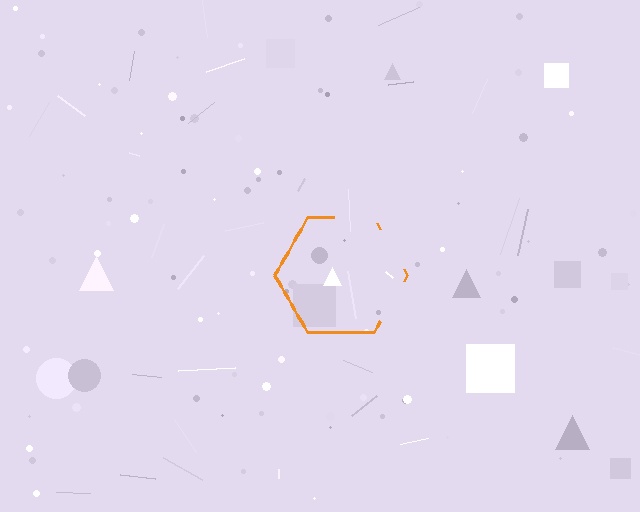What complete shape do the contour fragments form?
The contour fragments form a hexagon.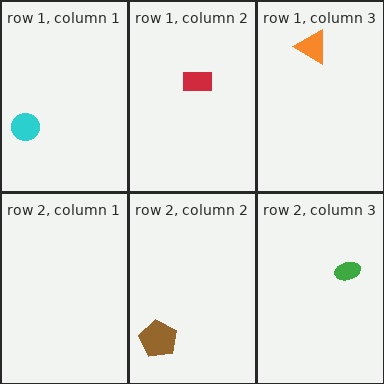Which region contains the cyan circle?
The row 1, column 1 region.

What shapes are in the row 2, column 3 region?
The green ellipse.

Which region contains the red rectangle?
The row 1, column 2 region.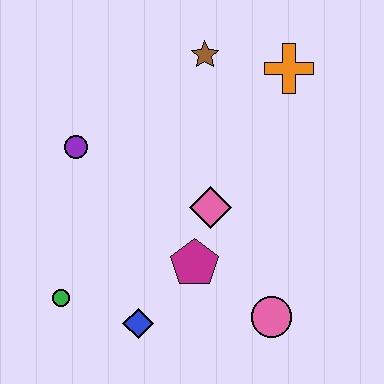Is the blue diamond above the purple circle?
No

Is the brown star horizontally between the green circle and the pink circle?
Yes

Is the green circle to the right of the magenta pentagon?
No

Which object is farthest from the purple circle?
The pink circle is farthest from the purple circle.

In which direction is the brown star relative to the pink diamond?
The brown star is above the pink diamond.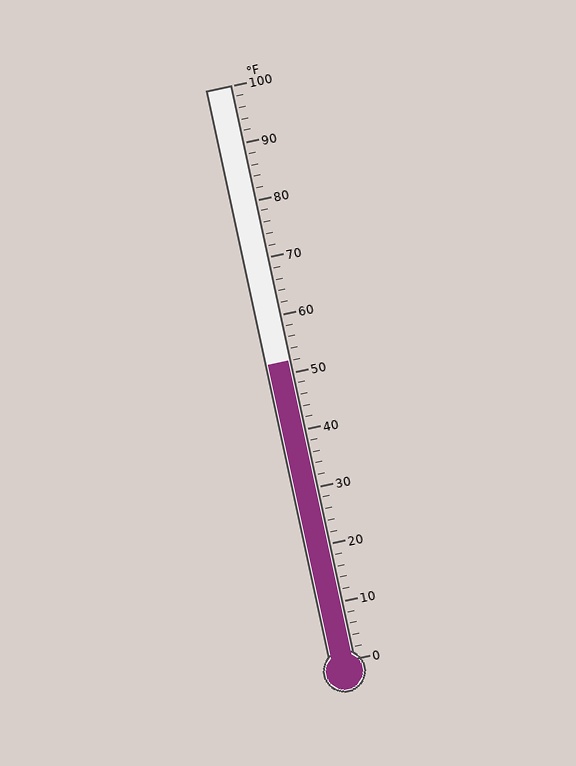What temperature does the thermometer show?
The thermometer shows approximately 52°F.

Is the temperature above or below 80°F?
The temperature is below 80°F.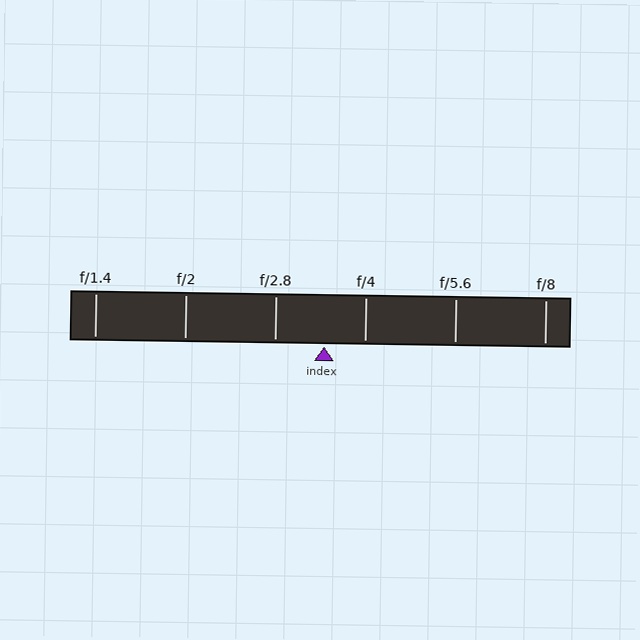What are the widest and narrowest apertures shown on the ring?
The widest aperture shown is f/1.4 and the narrowest is f/8.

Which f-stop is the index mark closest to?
The index mark is closest to f/4.